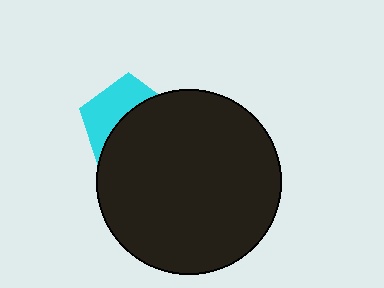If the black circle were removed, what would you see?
You would see the complete cyan pentagon.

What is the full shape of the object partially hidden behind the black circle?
The partially hidden object is a cyan pentagon.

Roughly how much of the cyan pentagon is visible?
A small part of it is visible (roughly 41%).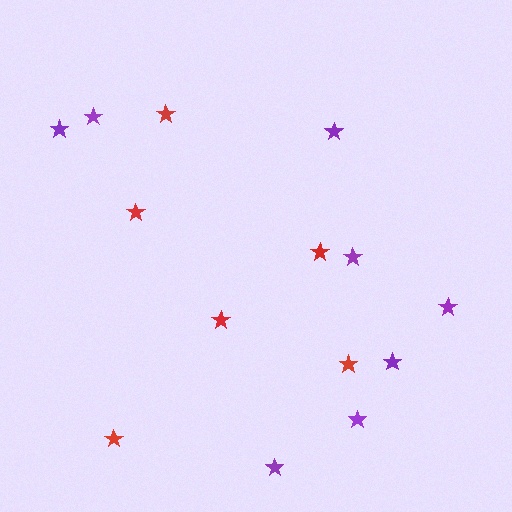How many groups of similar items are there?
There are 2 groups: one group of purple stars (8) and one group of red stars (6).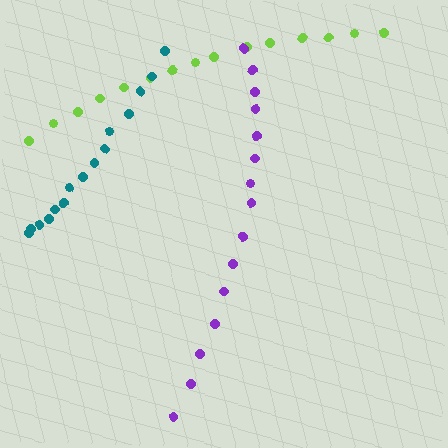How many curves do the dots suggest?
There are 3 distinct paths.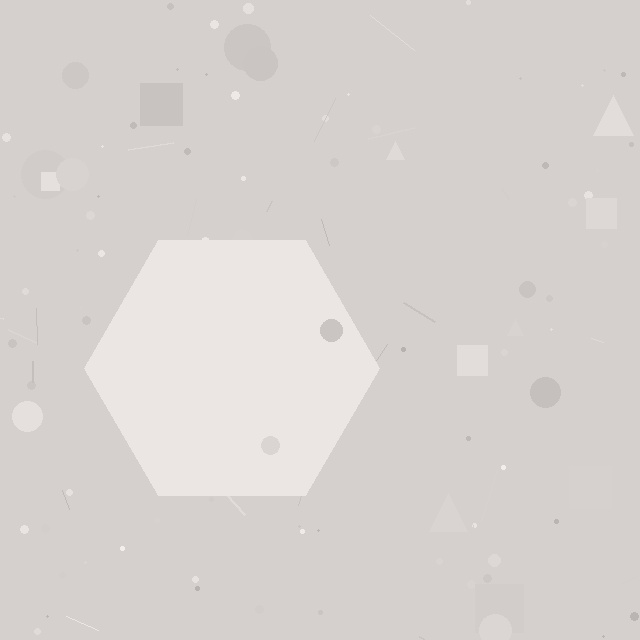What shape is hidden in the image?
A hexagon is hidden in the image.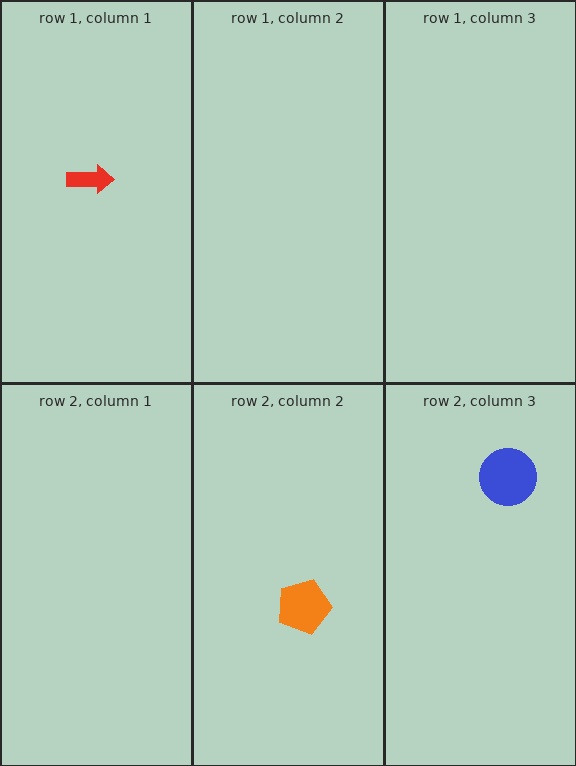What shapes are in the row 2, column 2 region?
The orange pentagon.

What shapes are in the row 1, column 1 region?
The red arrow.